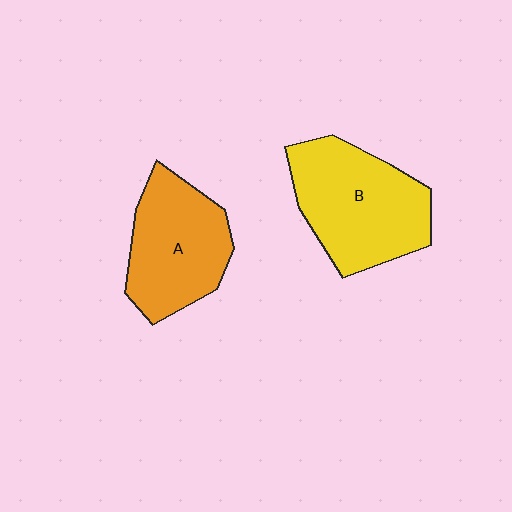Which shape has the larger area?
Shape B (yellow).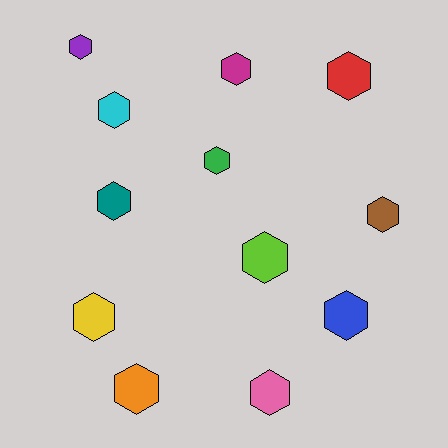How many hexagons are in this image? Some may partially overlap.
There are 12 hexagons.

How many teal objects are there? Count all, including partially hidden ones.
There is 1 teal object.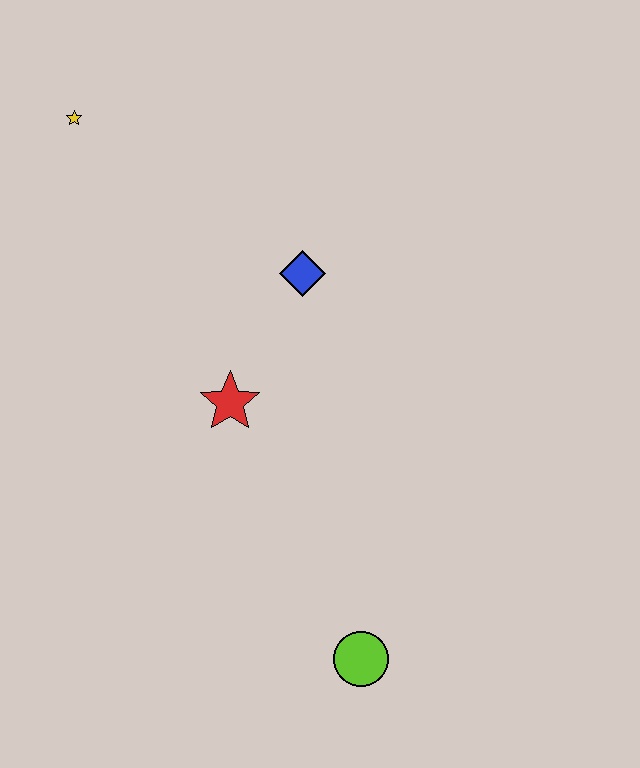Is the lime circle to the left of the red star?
No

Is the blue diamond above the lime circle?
Yes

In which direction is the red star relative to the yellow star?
The red star is below the yellow star.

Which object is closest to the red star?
The blue diamond is closest to the red star.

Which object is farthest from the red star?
The yellow star is farthest from the red star.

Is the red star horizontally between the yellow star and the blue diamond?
Yes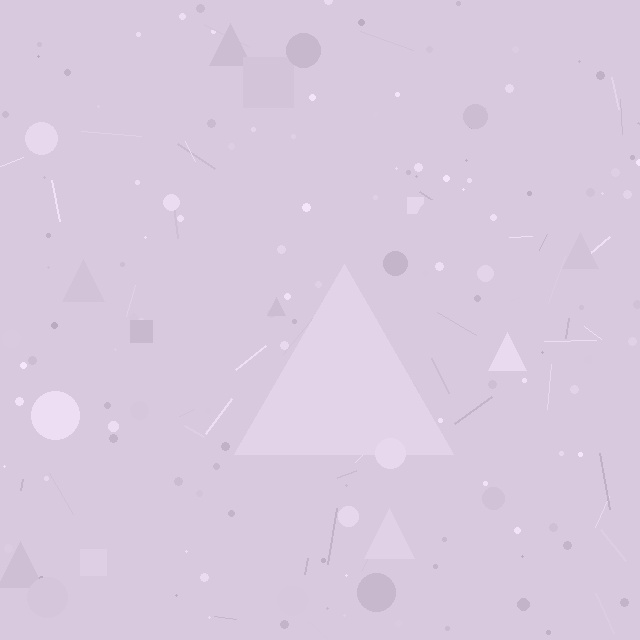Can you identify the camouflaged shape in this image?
The camouflaged shape is a triangle.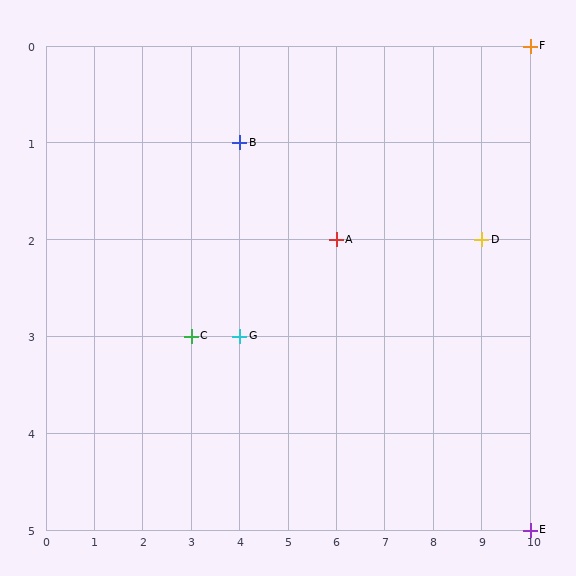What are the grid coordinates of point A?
Point A is at grid coordinates (6, 2).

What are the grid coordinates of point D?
Point D is at grid coordinates (9, 2).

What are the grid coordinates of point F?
Point F is at grid coordinates (10, 0).